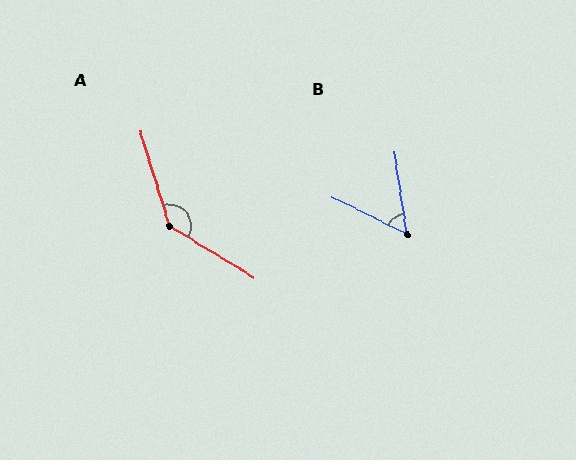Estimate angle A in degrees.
Approximately 138 degrees.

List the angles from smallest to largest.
B (55°), A (138°).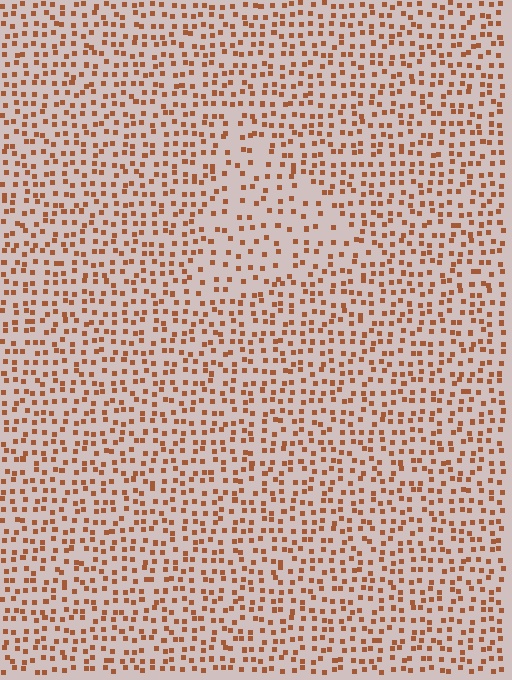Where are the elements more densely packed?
The elements are more densely packed outside the triangle boundary.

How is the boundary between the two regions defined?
The boundary is defined by a change in element density (approximately 1.7x ratio). All elements are the same color, size, and shape.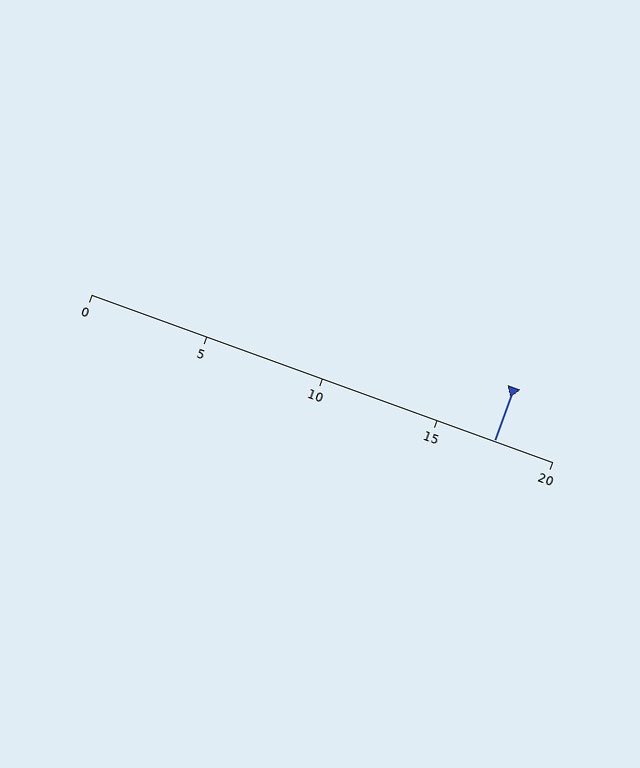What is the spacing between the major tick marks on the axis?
The major ticks are spaced 5 apart.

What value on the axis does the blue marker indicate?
The marker indicates approximately 17.5.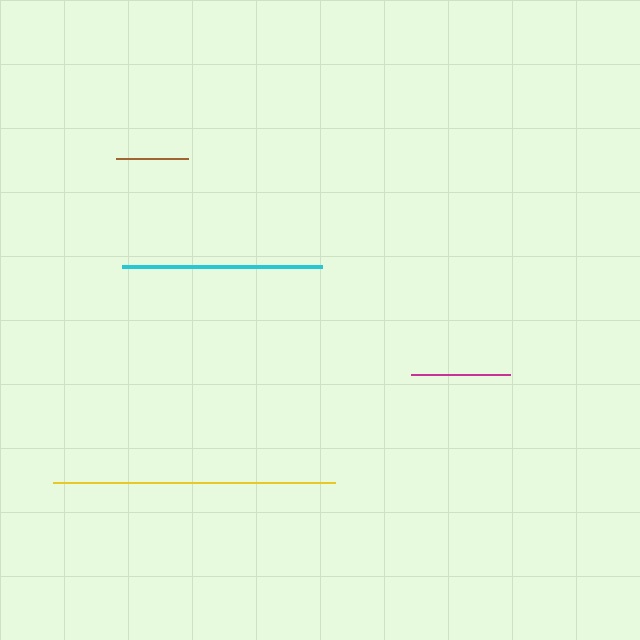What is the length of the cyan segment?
The cyan segment is approximately 200 pixels long.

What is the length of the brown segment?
The brown segment is approximately 72 pixels long.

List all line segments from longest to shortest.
From longest to shortest: yellow, cyan, magenta, brown.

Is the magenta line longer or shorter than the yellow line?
The yellow line is longer than the magenta line.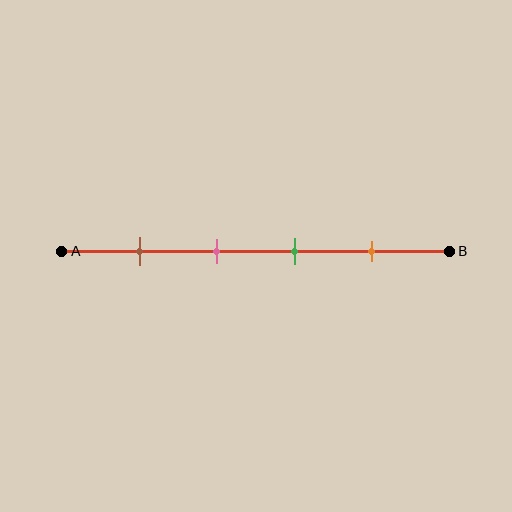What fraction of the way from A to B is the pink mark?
The pink mark is approximately 40% (0.4) of the way from A to B.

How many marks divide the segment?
There are 4 marks dividing the segment.